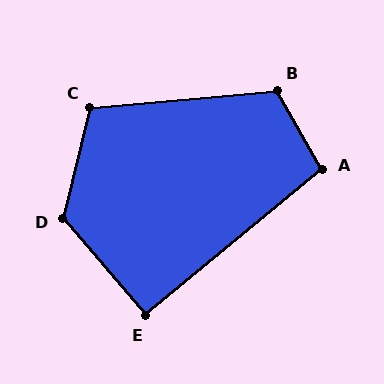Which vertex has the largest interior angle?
D, at approximately 126 degrees.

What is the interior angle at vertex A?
Approximately 100 degrees (obtuse).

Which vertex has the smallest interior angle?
E, at approximately 91 degrees.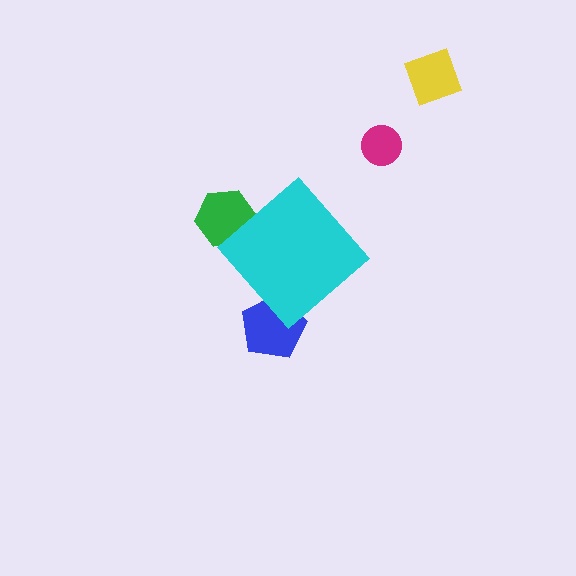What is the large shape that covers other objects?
A cyan diamond.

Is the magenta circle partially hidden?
No, the magenta circle is fully visible.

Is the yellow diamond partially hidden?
No, the yellow diamond is fully visible.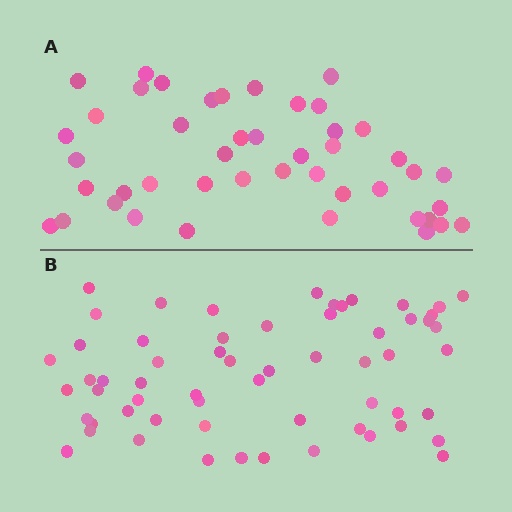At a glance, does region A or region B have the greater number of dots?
Region B (the bottom region) has more dots.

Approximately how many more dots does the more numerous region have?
Region B has approximately 15 more dots than region A.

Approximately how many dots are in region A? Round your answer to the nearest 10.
About 40 dots. (The exact count is 45, which rounds to 40.)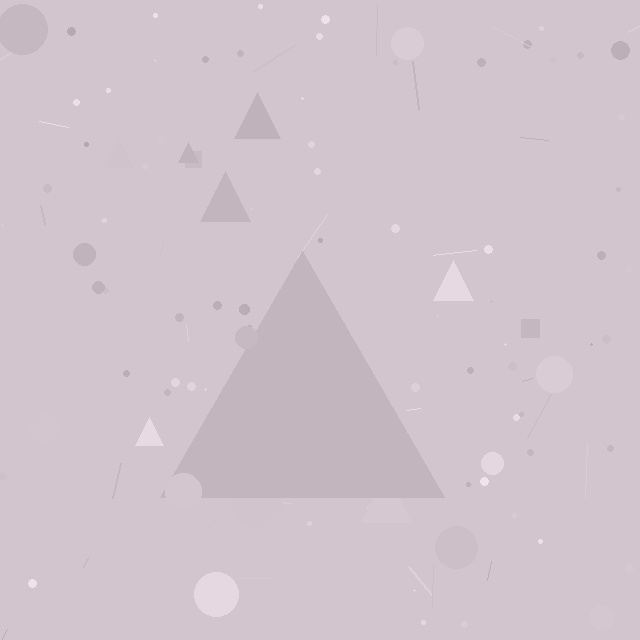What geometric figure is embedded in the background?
A triangle is embedded in the background.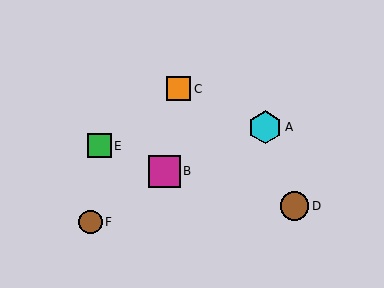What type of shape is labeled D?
Shape D is a brown circle.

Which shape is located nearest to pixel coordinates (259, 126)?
The cyan hexagon (labeled A) at (265, 127) is nearest to that location.